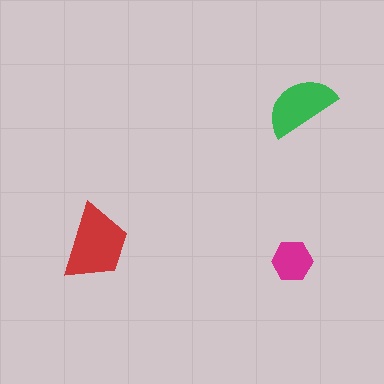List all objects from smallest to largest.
The magenta hexagon, the green semicircle, the red trapezoid.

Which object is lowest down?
The magenta hexagon is bottommost.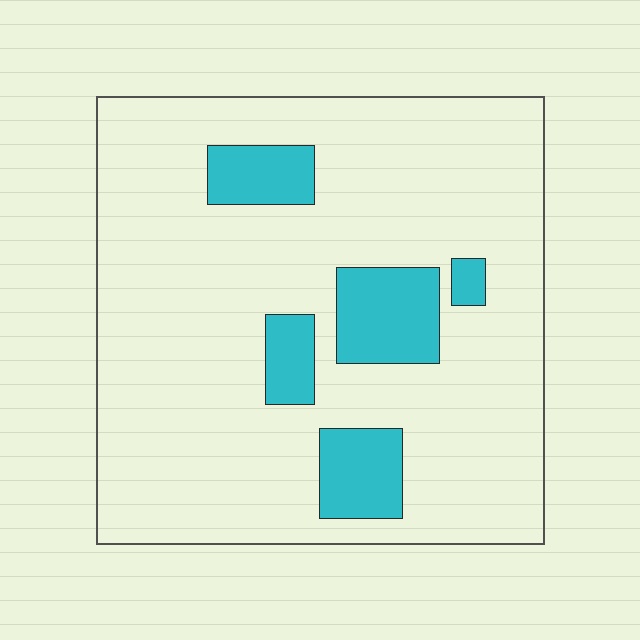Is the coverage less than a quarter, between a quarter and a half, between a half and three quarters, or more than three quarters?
Less than a quarter.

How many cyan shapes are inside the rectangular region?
5.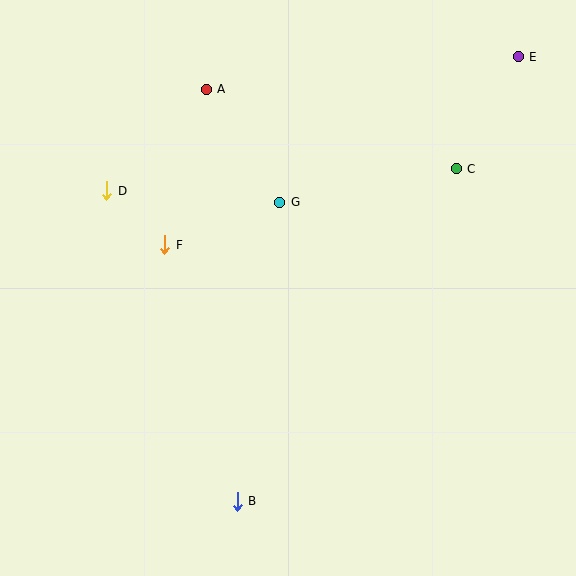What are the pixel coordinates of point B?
Point B is at (237, 501).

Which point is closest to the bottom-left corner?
Point B is closest to the bottom-left corner.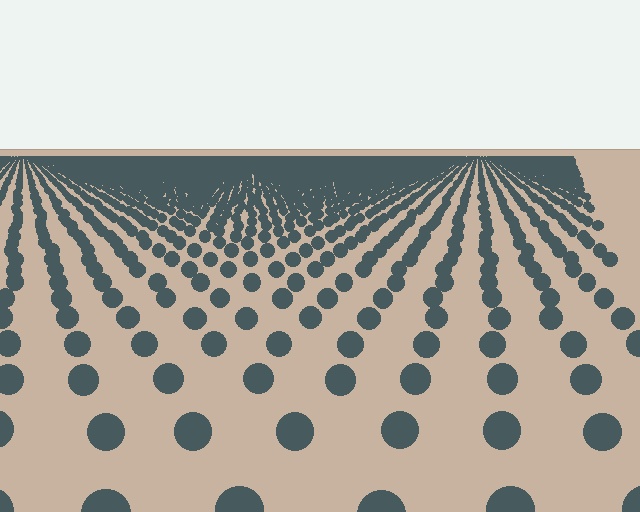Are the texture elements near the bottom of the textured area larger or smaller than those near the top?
Larger. Near the bottom, elements are closer to the viewer and appear at a bigger on-screen size.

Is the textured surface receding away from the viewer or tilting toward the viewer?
The surface is receding away from the viewer. Texture elements get smaller and denser toward the top.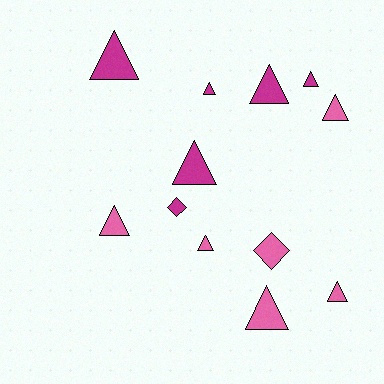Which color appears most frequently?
Pink, with 6 objects.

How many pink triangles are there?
There are 5 pink triangles.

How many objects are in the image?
There are 12 objects.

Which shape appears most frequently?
Triangle, with 10 objects.